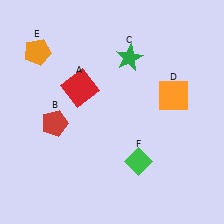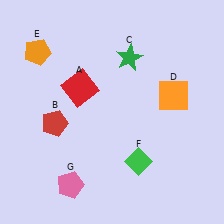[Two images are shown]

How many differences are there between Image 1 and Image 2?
There is 1 difference between the two images.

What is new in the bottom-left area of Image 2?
A pink pentagon (G) was added in the bottom-left area of Image 2.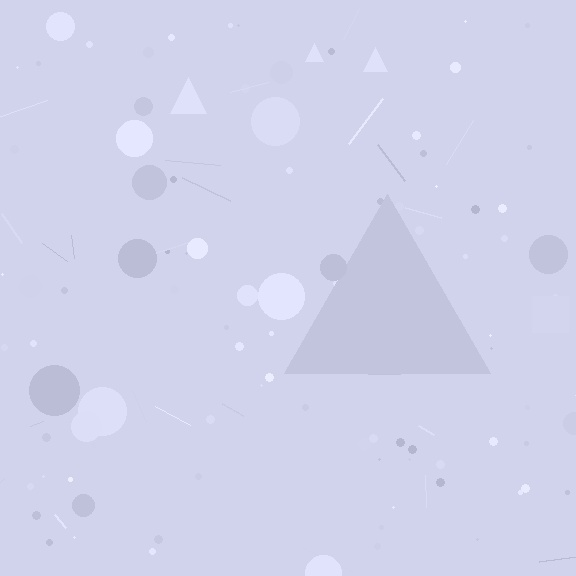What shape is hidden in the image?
A triangle is hidden in the image.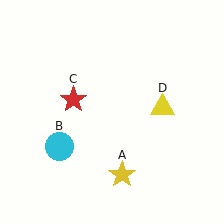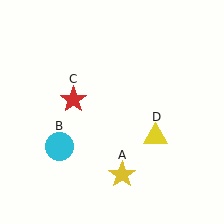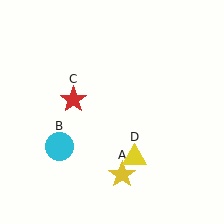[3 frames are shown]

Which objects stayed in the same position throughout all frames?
Yellow star (object A) and cyan circle (object B) and red star (object C) remained stationary.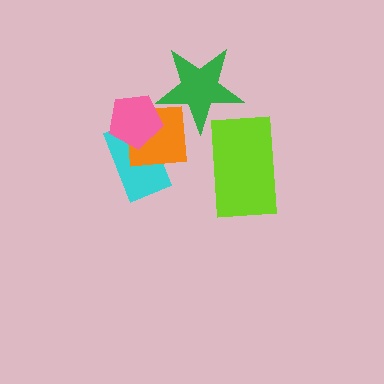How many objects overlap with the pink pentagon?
2 objects overlap with the pink pentagon.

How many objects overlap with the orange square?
3 objects overlap with the orange square.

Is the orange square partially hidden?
Yes, it is partially covered by another shape.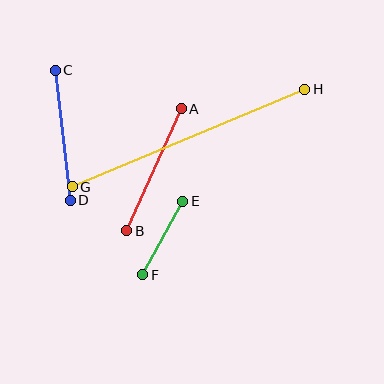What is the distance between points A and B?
The distance is approximately 134 pixels.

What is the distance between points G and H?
The distance is approximately 252 pixels.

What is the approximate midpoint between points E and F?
The midpoint is at approximately (163, 238) pixels.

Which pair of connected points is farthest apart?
Points G and H are farthest apart.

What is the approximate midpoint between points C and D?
The midpoint is at approximately (63, 135) pixels.